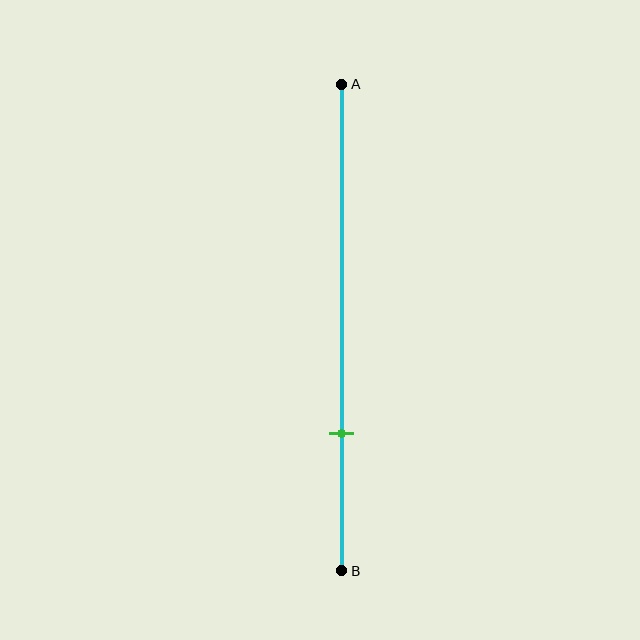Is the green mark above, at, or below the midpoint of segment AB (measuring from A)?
The green mark is below the midpoint of segment AB.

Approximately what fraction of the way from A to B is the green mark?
The green mark is approximately 70% of the way from A to B.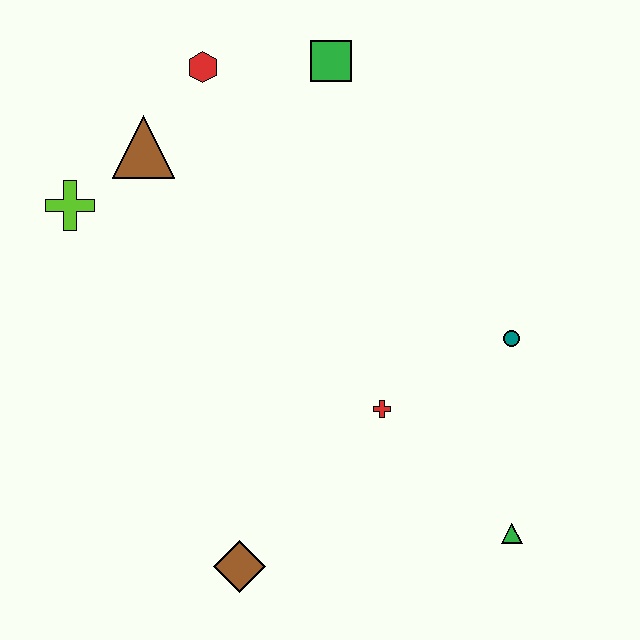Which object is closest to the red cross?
The teal circle is closest to the red cross.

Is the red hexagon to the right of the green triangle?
No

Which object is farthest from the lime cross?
The green triangle is farthest from the lime cross.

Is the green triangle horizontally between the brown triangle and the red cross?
No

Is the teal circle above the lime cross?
No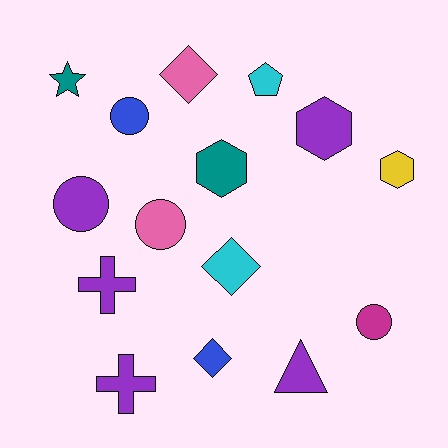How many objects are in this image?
There are 15 objects.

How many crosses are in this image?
There are 2 crosses.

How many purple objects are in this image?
There are 5 purple objects.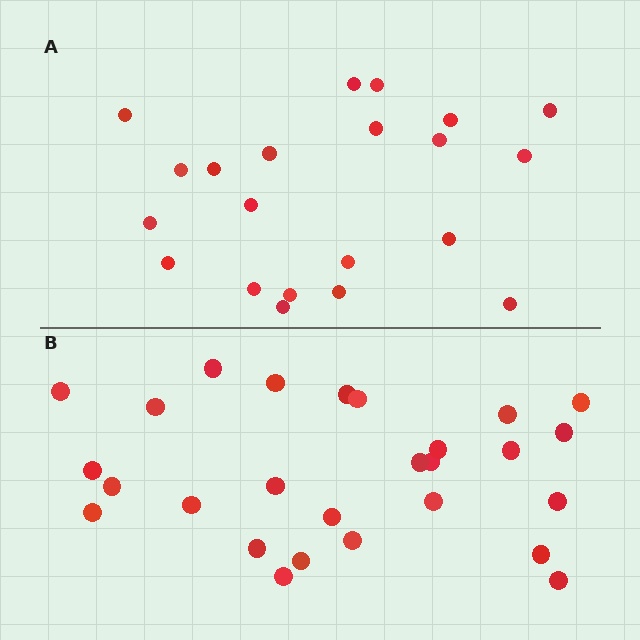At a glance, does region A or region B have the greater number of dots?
Region B (the bottom region) has more dots.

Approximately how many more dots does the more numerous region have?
Region B has about 6 more dots than region A.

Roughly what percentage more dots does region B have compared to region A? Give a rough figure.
About 30% more.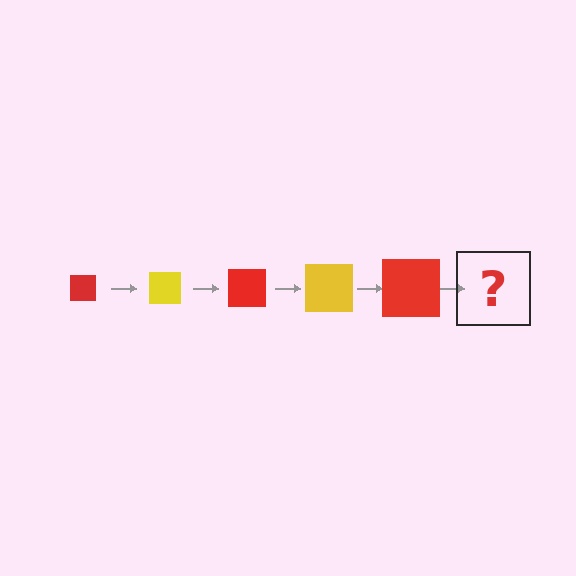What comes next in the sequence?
The next element should be a yellow square, larger than the previous one.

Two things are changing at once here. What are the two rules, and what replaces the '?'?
The two rules are that the square grows larger each step and the color cycles through red and yellow. The '?' should be a yellow square, larger than the previous one.